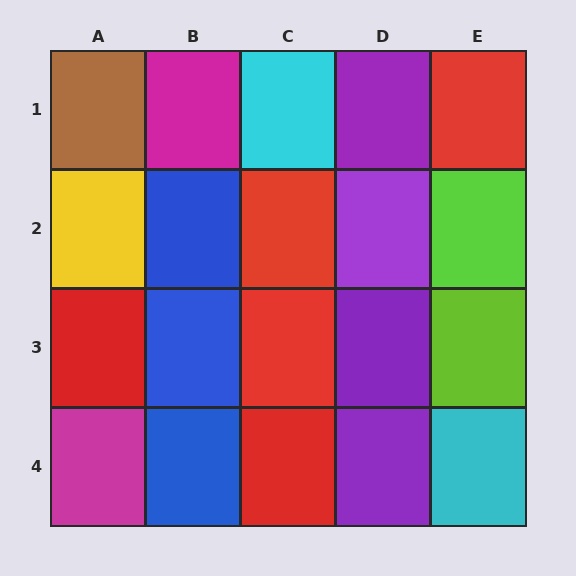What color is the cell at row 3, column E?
Lime.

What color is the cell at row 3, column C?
Red.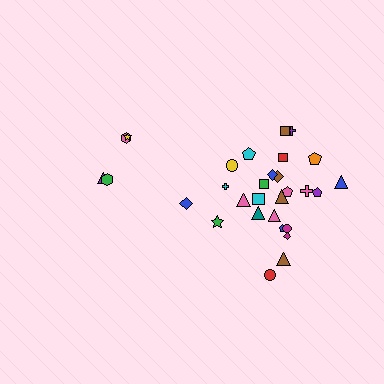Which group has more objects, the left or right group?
The right group.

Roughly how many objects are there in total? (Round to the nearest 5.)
Roughly 30 objects in total.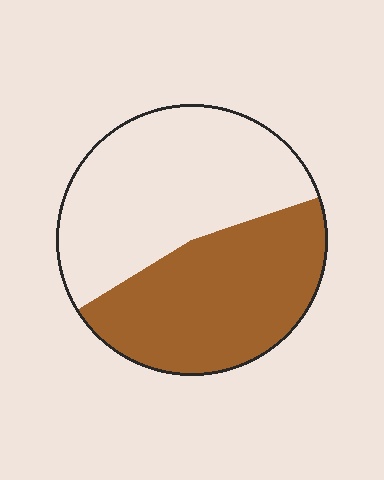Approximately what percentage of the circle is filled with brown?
Approximately 45%.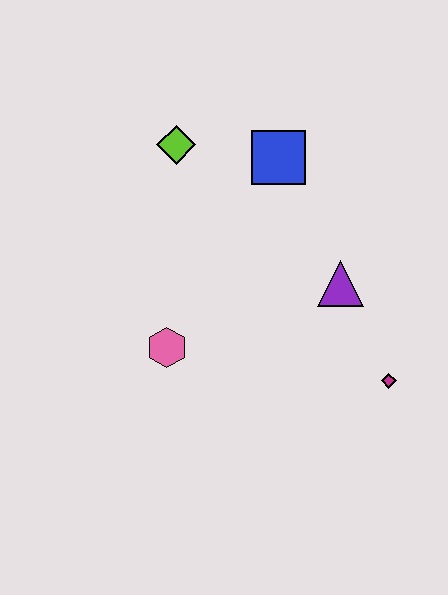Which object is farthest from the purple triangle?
The lime diamond is farthest from the purple triangle.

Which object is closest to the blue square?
The lime diamond is closest to the blue square.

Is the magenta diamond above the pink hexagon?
No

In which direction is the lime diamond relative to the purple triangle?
The lime diamond is to the left of the purple triangle.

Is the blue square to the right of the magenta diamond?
No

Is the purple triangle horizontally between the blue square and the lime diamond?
No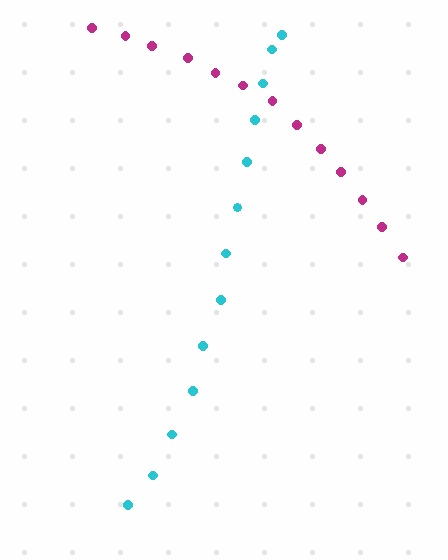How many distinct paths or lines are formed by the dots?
There are 2 distinct paths.